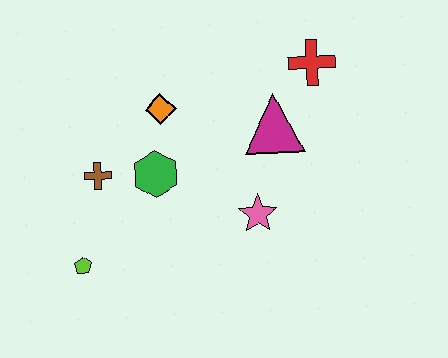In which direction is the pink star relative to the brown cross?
The pink star is to the right of the brown cross.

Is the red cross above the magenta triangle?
Yes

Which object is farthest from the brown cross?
The red cross is farthest from the brown cross.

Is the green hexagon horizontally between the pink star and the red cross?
No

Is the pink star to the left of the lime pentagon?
No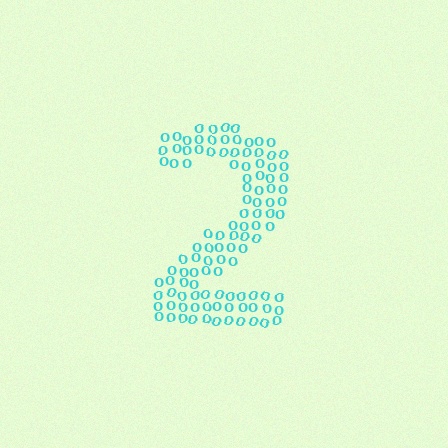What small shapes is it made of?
It is made of small letter O's.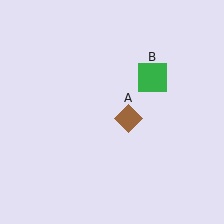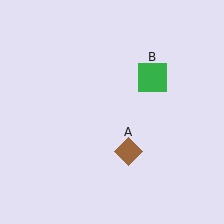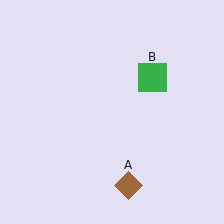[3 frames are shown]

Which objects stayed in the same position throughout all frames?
Green square (object B) remained stationary.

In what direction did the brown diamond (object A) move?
The brown diamond (object A) moved down.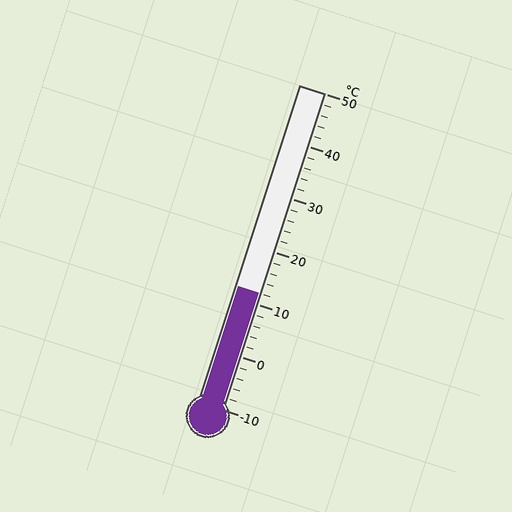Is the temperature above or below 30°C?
The temperature is below 30°C.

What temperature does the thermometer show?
The thermometer shows approximately 12°C.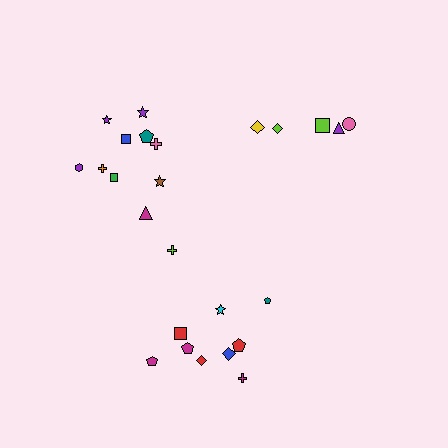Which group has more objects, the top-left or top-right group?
The top-left group.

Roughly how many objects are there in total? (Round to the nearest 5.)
Roughly 25 objects in total.